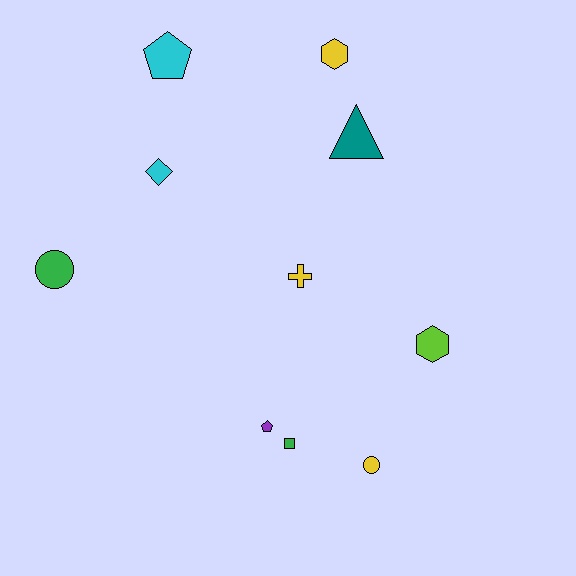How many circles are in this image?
There are 2 circles.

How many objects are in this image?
There are 10 objects.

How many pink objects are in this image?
There are no pink objects.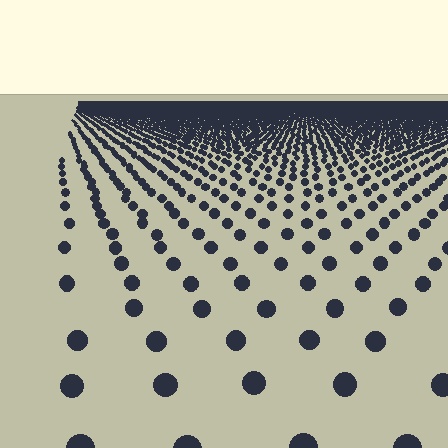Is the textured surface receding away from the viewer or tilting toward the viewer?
The surface is receding away from the viewer. Texture elements get smaller and denser toward the top.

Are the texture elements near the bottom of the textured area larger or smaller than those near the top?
Larger. Near the bottom, elements are closer to the viewer and appear at a bigger on-screen size.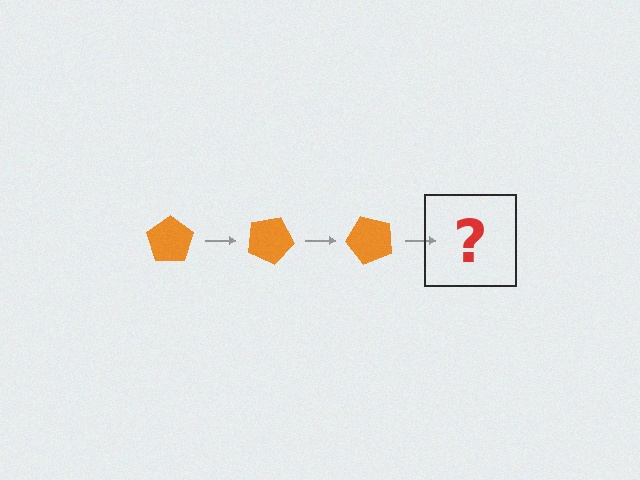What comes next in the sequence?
The next element should be an orange pentagon rotated 75 degrees.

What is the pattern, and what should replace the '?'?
The pattern is that the pentagon rotates 25 degrees each step. The '?' should be an orange pentagon rotated 75 degrees.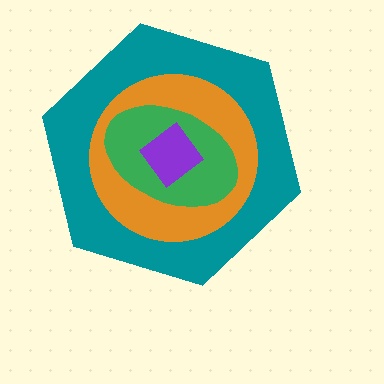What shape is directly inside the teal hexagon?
The orange circle.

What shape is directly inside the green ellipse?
The purple diamond.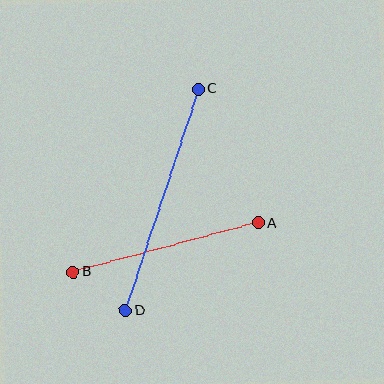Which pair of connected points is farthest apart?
Points C and D are farthest apart.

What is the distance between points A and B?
The distance is approximately 192 pixels.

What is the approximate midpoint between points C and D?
The midpoint is at approximately (162, 200) pixels.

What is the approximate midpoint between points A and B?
The midpoint is at approximately (166, 247) pixels.